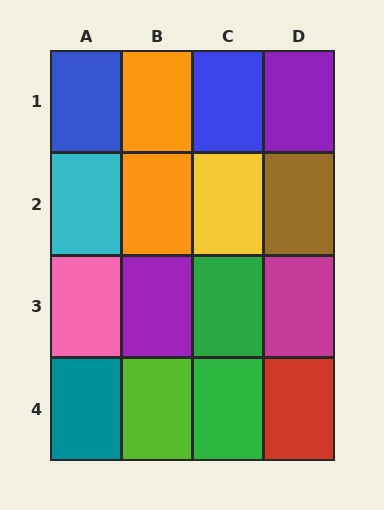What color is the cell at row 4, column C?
Green.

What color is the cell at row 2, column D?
Brown.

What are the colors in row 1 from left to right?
Blue, orange, blue, purple.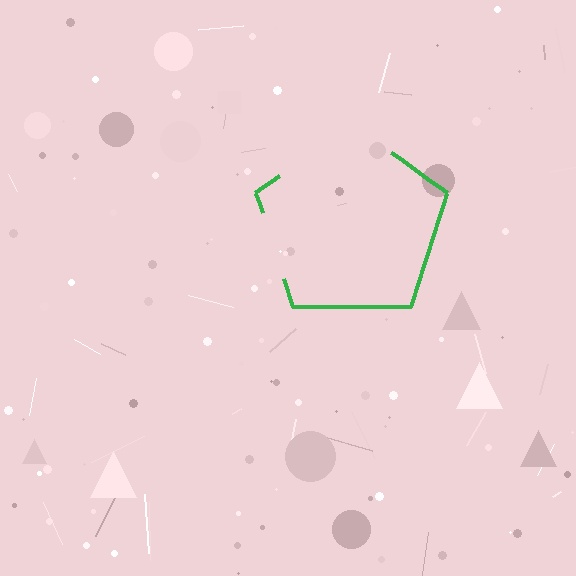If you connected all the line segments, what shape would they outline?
They would outline a pentagon.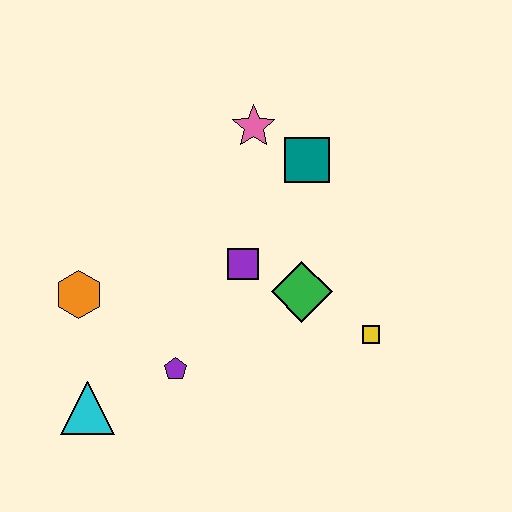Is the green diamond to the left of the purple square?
No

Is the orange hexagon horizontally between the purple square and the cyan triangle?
No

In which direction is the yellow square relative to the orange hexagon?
The yellow square is to the right of the orange hexagon.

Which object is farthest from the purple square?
The cyan triangle is farthest from the purple square.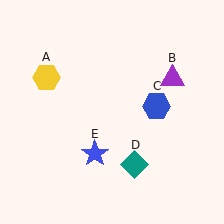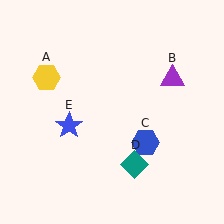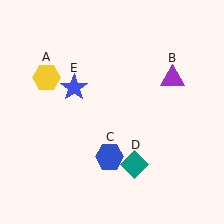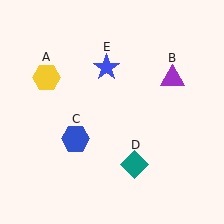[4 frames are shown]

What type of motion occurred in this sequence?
The blue hexagon (object C), blue star (object E) rotated clockwise around the center of the scene.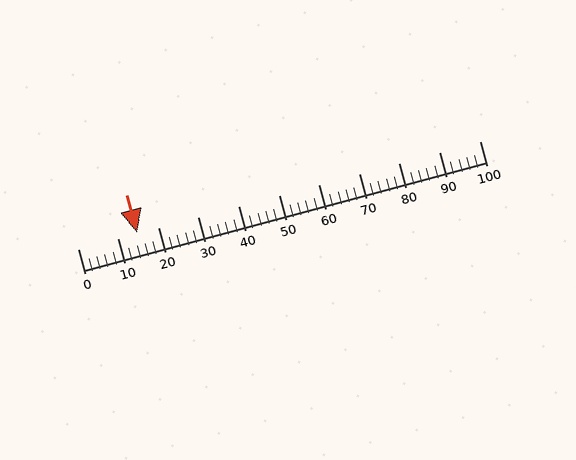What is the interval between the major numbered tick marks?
The major tick marks are spaced 10 units apart.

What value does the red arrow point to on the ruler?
The red arrow points to approximately 15.